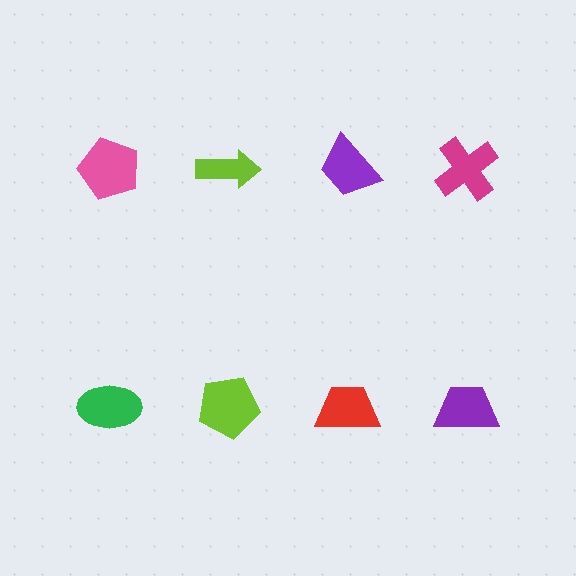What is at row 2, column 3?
A red trapezoid.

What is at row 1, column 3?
A purple trapezoid.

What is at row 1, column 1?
A pink pentagon.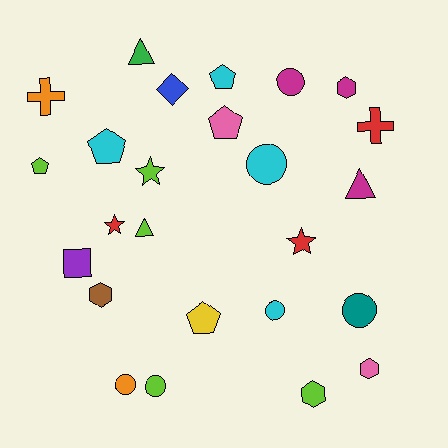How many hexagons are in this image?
There are 4 hexagons.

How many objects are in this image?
There are 25 objects.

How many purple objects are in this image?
There is 1 purple object.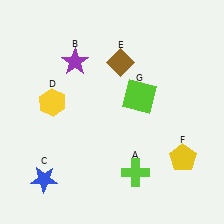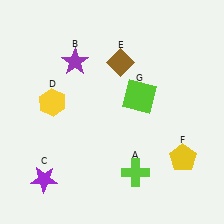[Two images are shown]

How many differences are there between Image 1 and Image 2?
There is 1 difference between the two images.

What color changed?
The star (C) changed from blue in Image 1 to purple in Image 2.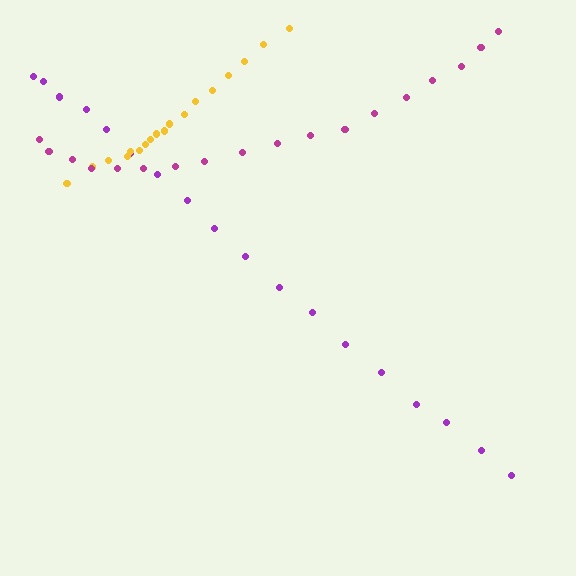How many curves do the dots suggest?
There are 3 distinct paths.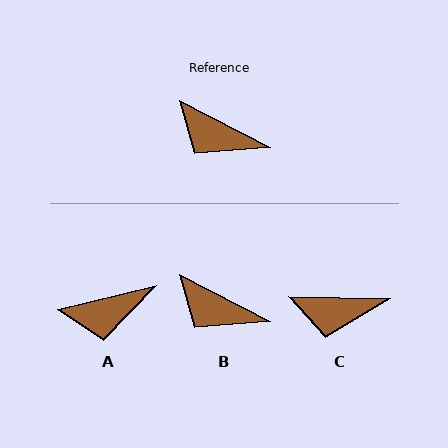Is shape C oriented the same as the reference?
No, it is off by about 26 degrees.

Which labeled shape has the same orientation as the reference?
B.